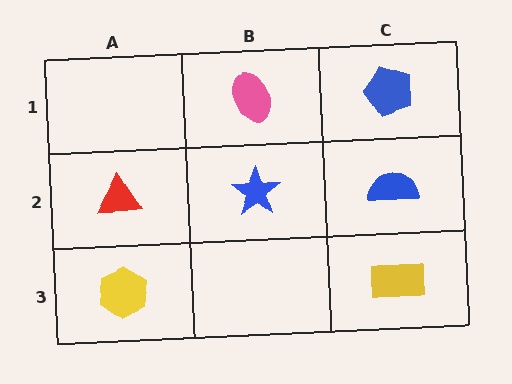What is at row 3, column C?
A yellow rectangle.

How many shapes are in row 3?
2 shapes.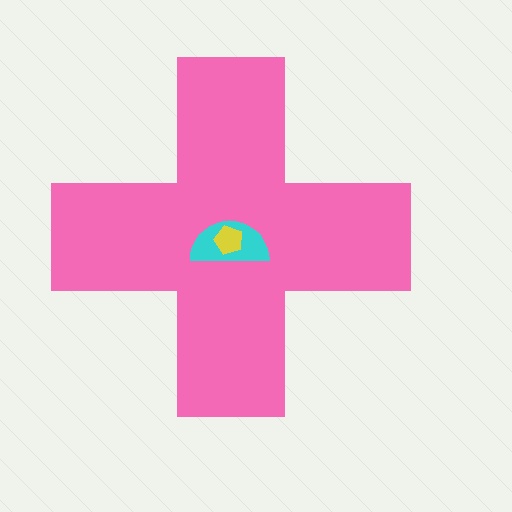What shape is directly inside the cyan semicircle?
The yellow pentagon.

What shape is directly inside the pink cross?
The cyan semicircle.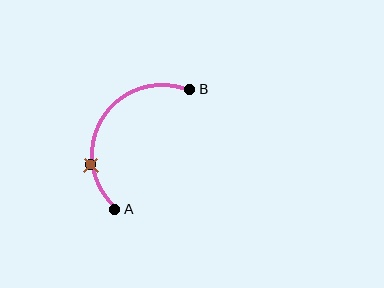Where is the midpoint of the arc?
The arc midpoint is the point on the curve farthest from the straight line joining A and B. It sits to the left of that line.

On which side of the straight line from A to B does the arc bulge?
The arc bulges to the left of the straight line connecting A and B.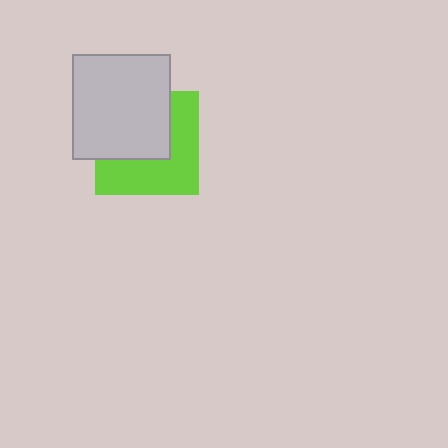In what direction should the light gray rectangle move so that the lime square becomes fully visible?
The light gray rectangle should move toward the upper-left. That is the shortest direction to clear the overlap and leave the lime square fully visible.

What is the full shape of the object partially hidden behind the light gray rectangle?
The partially hidden object is a lime square.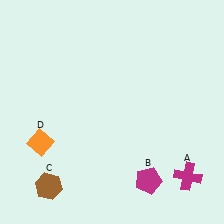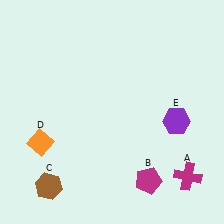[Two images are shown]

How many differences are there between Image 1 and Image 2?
There is 1 difference between the two images.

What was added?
A purple hexagon (E) was added in Image 2.